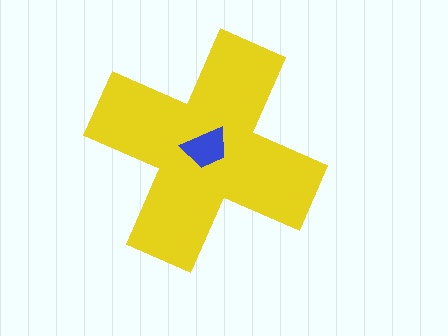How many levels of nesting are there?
2.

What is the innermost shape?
The blue trapezoid.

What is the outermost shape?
The yellow cross.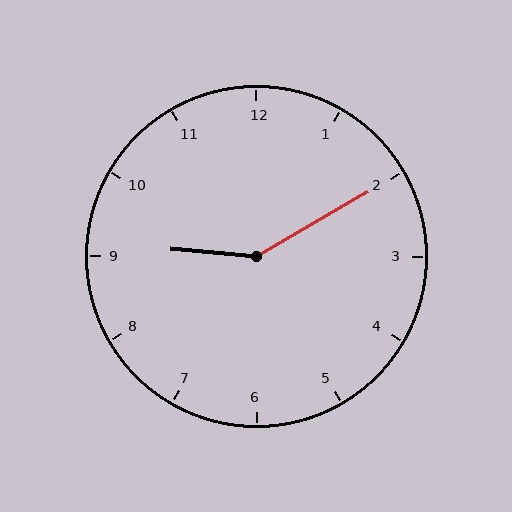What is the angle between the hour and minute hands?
Approximately 145 degrees.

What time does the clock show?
9:10.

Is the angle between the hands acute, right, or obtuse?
It is obtuse.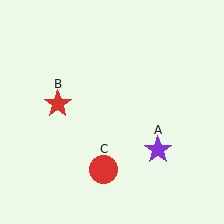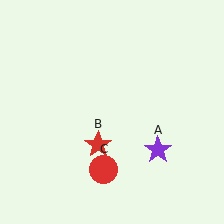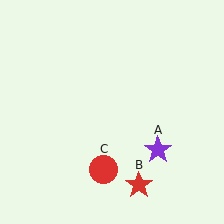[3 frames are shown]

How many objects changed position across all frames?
1 object changed position: red star (object B).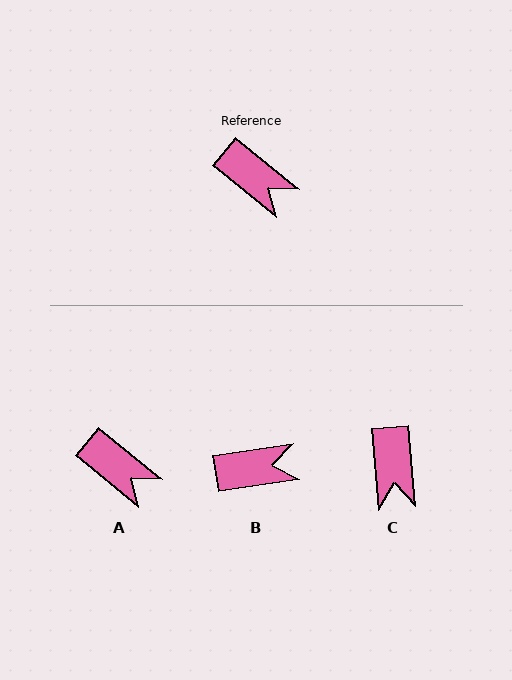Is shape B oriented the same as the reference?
No, it is off by about 48 degrees.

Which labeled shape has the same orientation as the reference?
A.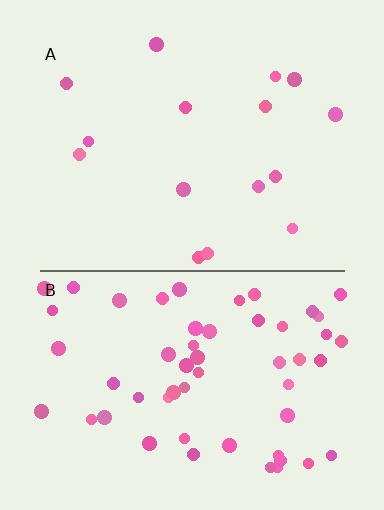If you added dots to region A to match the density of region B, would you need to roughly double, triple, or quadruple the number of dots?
Approximately quadruple.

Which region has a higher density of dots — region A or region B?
B (the bottom).